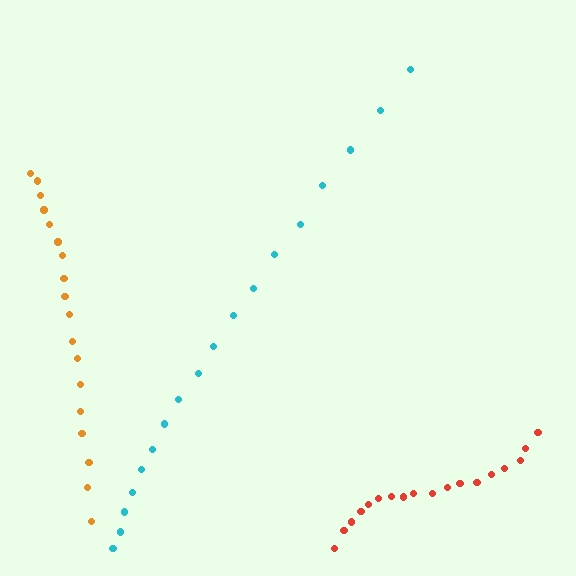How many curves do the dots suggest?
There are 3 distinct paths.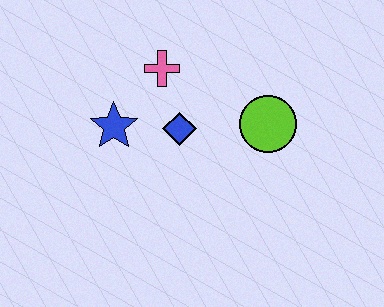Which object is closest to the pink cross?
The blue diamond is closest to the pink cross.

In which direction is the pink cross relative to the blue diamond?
The pink cross is above the blue diamond.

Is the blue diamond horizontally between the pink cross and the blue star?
No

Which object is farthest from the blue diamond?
The lime circle is farthest from the blue diamond.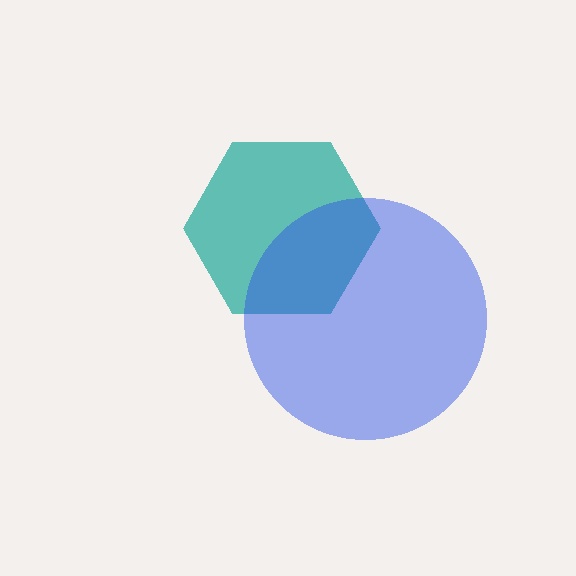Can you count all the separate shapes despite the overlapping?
Yes, there are 2 separate shapes.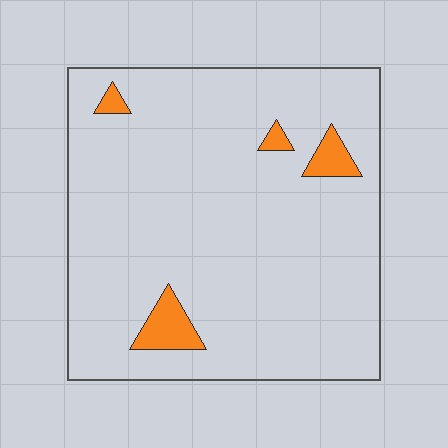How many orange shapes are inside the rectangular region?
4.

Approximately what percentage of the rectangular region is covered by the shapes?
Approximately 5%.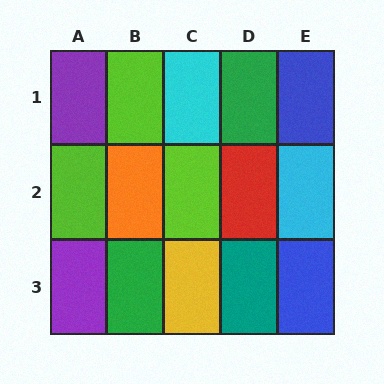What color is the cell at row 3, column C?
Yellow.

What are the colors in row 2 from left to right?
Lime, orange, lime, red, cyan.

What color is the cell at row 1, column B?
Lime.